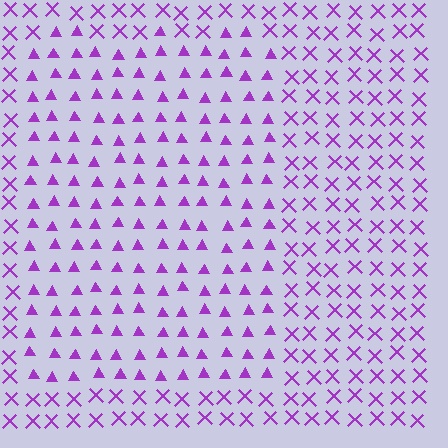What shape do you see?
I see a rectangle.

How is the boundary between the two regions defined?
The boundary is defined by a change in element shape: triangles inside vs. X marks outside. All elements share the same color and spacing.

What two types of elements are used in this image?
The image uses triangles inside the rectangle region and X marks outside it.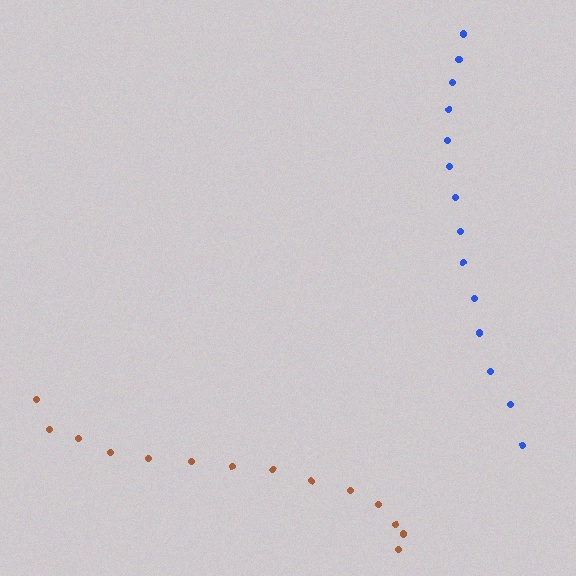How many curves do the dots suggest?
There are 2 distinct paths.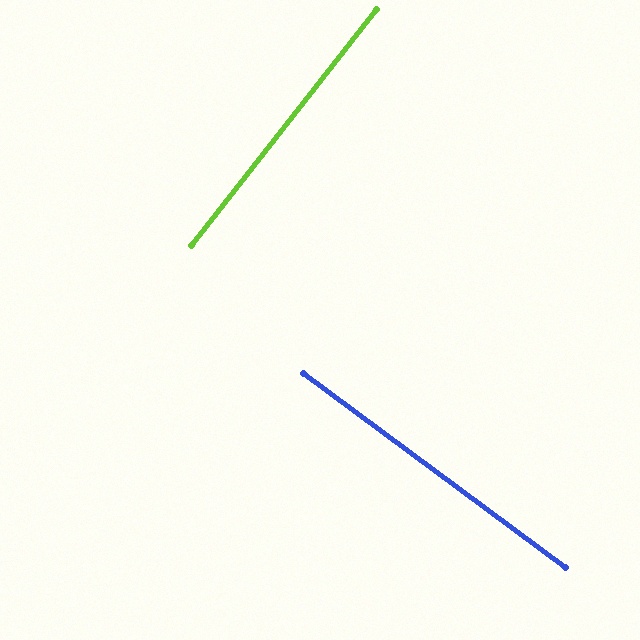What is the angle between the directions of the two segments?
Approximately 89 degrees.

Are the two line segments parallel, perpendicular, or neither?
Perpendicular — they meet at approximately 89°.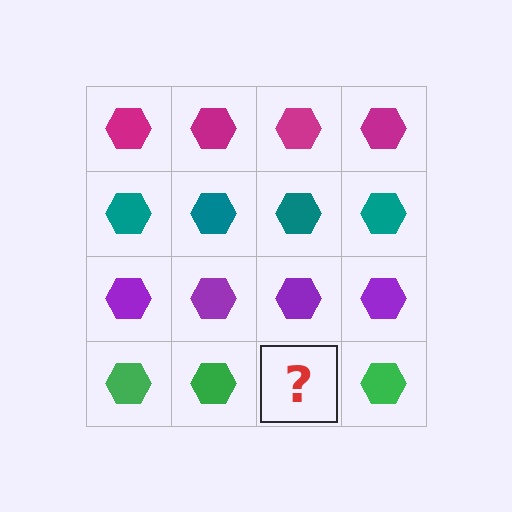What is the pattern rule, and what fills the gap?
The rule is that each row has a consistent color. The gap should be filled with a green hexagon.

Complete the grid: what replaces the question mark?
The question mark should be replaced with a green hexagon.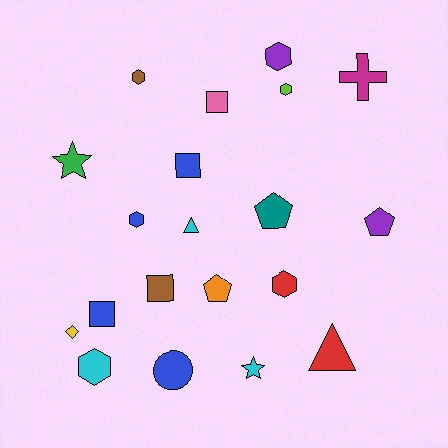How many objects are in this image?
There are 20 objects.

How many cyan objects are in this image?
There are 3 cyan objects.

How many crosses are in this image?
There is 1 cross.